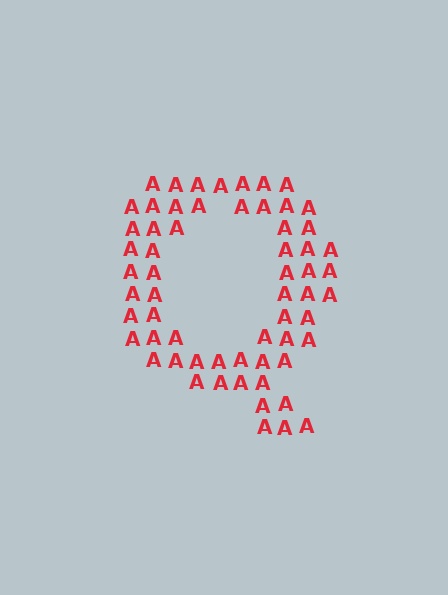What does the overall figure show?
The overall figure shows the letter Q.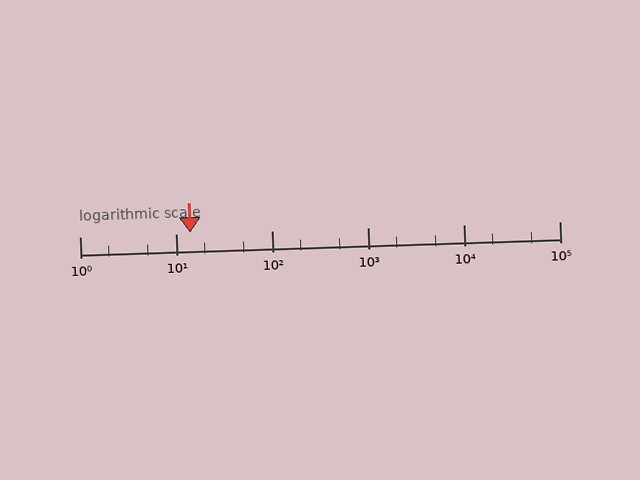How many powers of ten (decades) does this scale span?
The scale spans 5 decades, from 1 to 100000.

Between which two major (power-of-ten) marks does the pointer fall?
The pointer is between 10 and 100.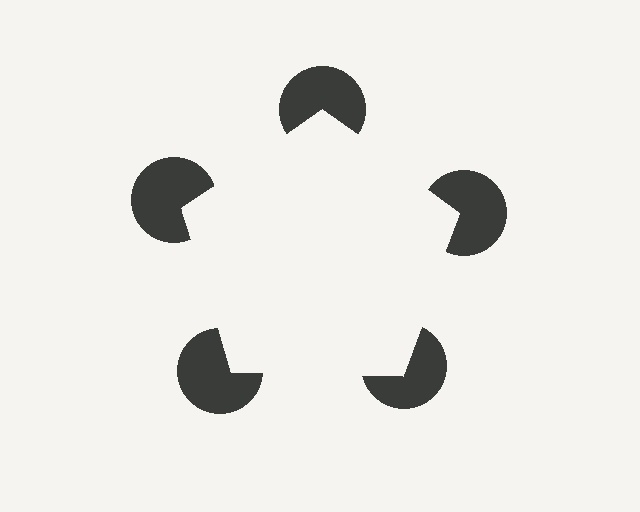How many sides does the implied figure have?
5 sides.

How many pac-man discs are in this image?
There are 5 — one at each vertex of the illusory pentagon.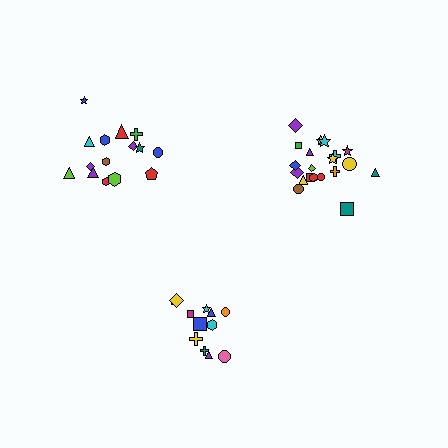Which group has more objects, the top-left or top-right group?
The top-right group.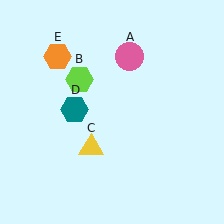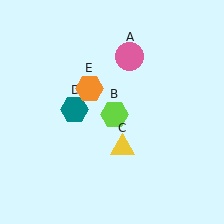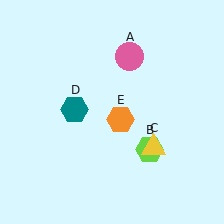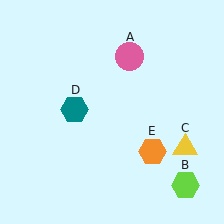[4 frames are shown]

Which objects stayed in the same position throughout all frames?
Pink circle (object A) and teal hexagon (object D) remained stationary.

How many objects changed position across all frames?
3 objects changed position: lime hexagon (object B), yellow triangle (object C), orange hexagon (object E).